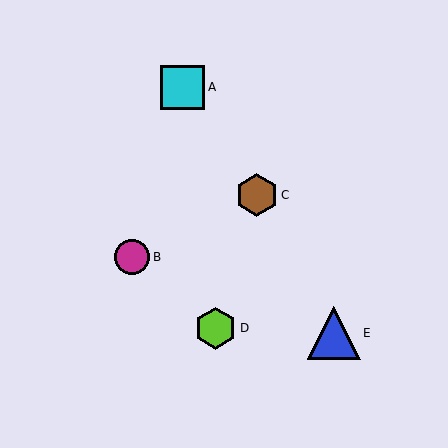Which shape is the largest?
The blue triangle (labeled E) is the largest.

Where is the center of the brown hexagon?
The center of the brown hexagon is at (257, 195).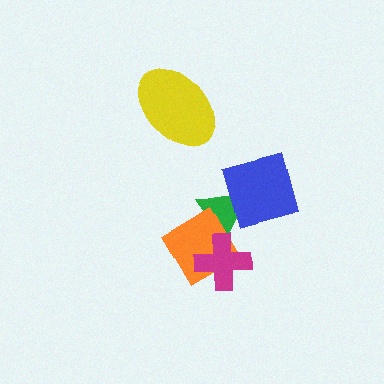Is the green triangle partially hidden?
Yes, it is partially covered by another shape.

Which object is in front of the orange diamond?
The magenta cross is in front of the orange diamond.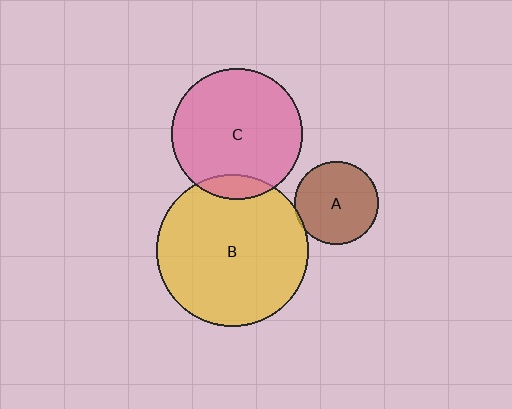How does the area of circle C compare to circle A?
Approximately 2.5 times.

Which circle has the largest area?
Circle B (yellow).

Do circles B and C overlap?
Yes.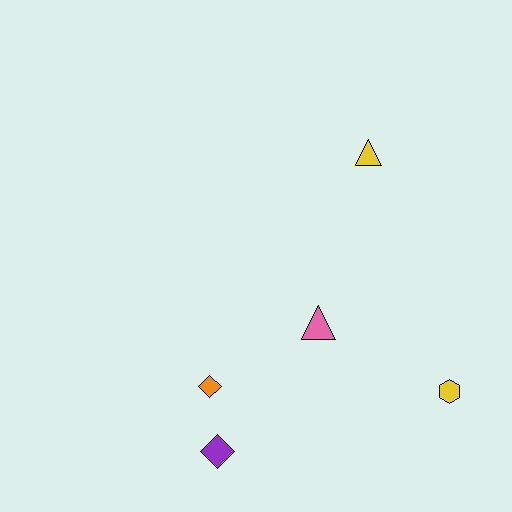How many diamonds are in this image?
There are 2 diamonds.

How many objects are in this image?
There are 5 objects.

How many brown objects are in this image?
There are no brown objects.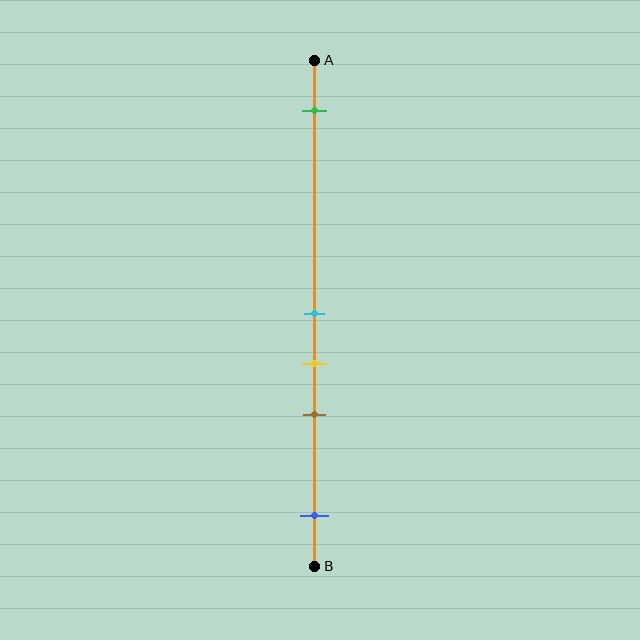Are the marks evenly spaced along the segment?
No, the marks are not evenly spaced.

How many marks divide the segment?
There are 5 marks dividing the segment.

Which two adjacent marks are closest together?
The cyan and yellow marks are the closest adjacent pair.